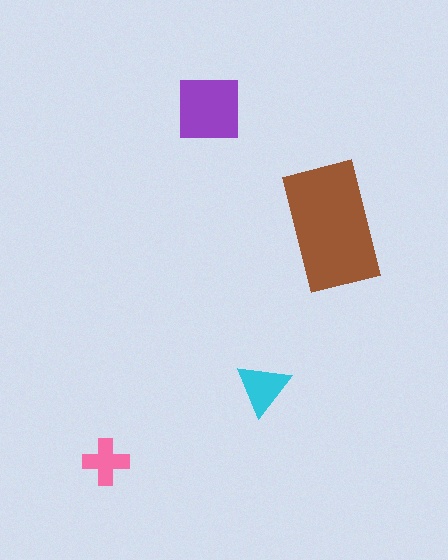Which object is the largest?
The brown rectangle.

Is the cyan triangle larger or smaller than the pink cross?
Larger.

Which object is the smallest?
The pink cross.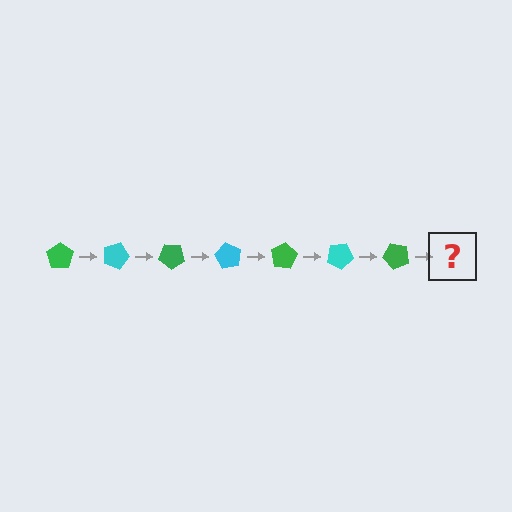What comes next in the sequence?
The next element should be a cyan pentagon, rotated 140 degrees from the start.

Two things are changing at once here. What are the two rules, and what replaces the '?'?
The two rules are that it rotates 20 degrees each step and the color cycles through green and cyan. The '?' should be a cyan pentagon, rotated 140 degrees from the start.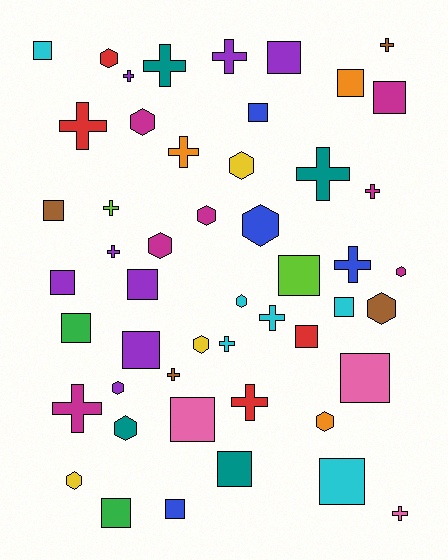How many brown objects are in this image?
There are 4 brown objects.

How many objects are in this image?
There are 50 objects.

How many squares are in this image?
There are 19 squares.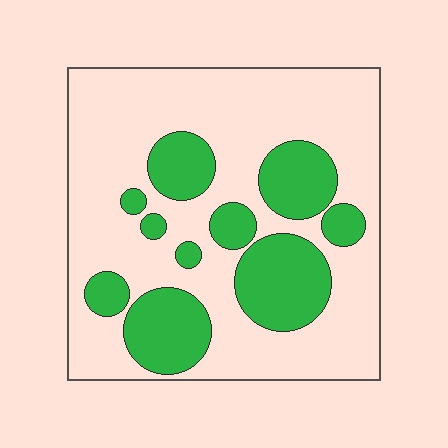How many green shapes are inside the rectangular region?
10.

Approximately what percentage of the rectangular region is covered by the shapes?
Approximately 30%.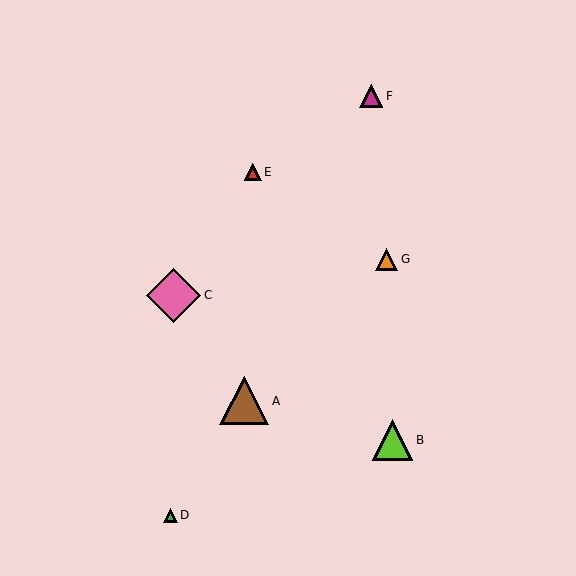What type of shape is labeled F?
Shape F is a magenta triangle.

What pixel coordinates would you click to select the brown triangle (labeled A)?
Click at (244, 401) to select the brown triangle A.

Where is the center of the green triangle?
The center of the green triangle is at (170, 515).